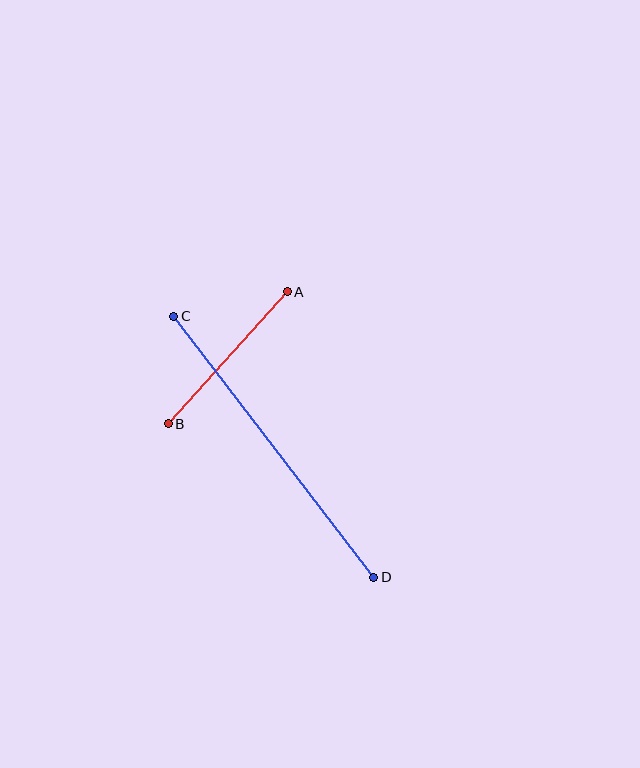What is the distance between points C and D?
The distance is approximately 329 pixels.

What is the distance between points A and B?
The distance is approximately 178 pixels.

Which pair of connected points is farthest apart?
Points C and D are farthest apart.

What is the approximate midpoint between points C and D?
The midpoint is at approximately (274, 447) pixels.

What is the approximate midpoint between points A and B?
The midpoint is at approximately (228, 358) pixels.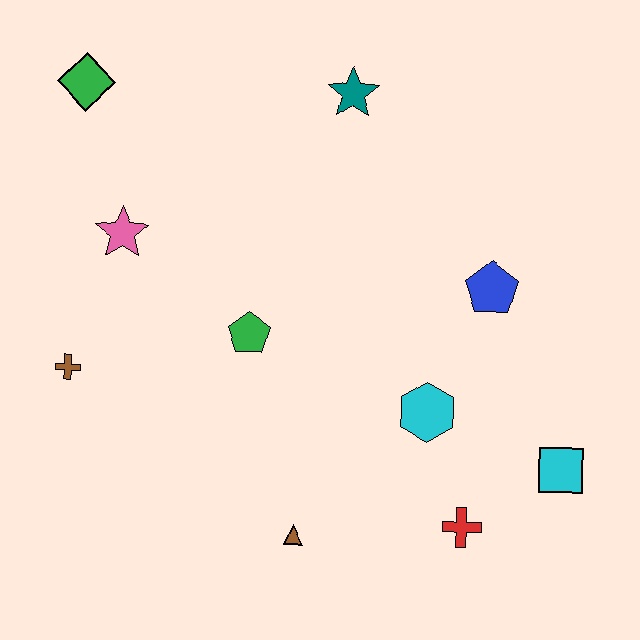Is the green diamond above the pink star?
Yes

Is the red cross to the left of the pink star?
No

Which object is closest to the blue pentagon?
The cyan hexagon is closest to the blue pentagon.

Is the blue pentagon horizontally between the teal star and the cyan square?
Yes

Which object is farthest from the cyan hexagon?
The green diamond is farthest from the cyan hexagon.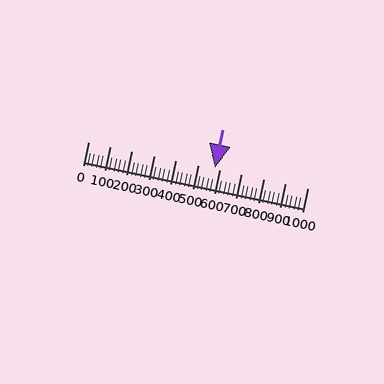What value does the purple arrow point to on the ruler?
The purple arrow points to approximately 580.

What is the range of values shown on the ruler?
The ruler shows values from 0 to 1000.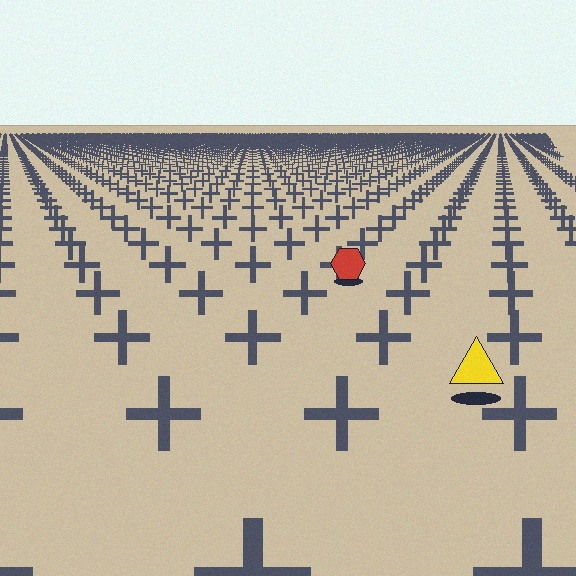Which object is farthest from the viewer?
The red hexagon is farthest from the viewer. It appears smaller and the ground texture around it is denser.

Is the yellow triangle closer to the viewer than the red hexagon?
Yes. The yellow triangle is closer — you can tell from the texture gradient: the ground texture is coarser near it.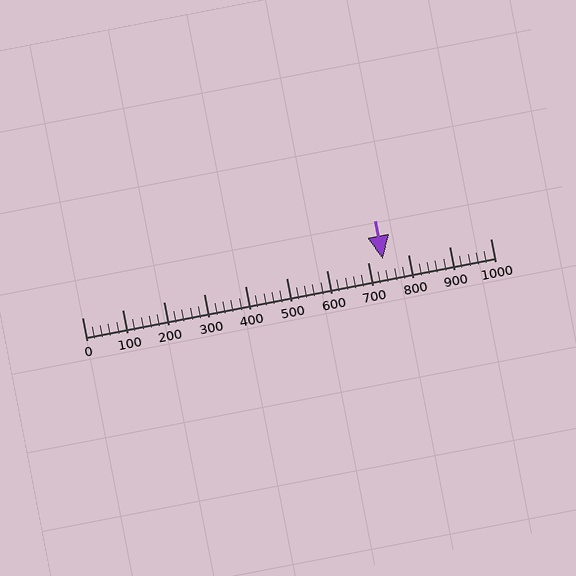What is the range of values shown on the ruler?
The ruler shows values from 0 to 1000.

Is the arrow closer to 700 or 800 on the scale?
The arrow is closer to 700.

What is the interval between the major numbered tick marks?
The major tick marks are spaced 100 units apart.